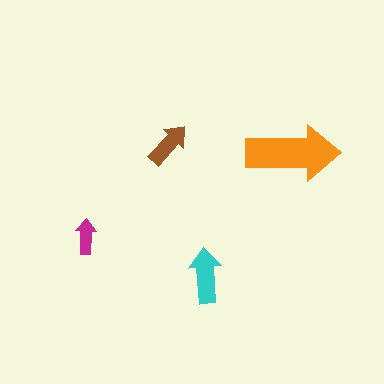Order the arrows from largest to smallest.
the orange one, the cyan one, the brown one, the magenta one.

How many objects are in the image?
There are 4 objects in the image.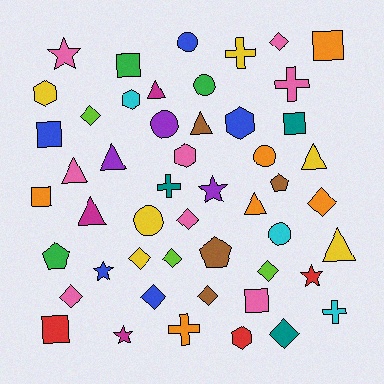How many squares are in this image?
There are 7 squares.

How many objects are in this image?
There are 50 objects.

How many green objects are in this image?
There are 3 green objects.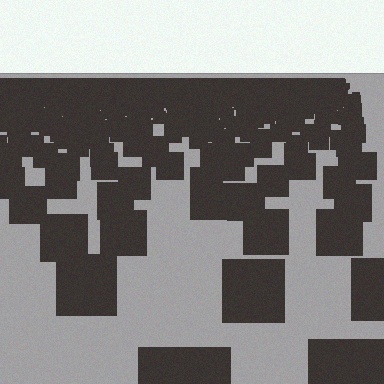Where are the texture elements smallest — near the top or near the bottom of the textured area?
Near the top.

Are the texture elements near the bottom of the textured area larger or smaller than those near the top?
Larger. Near the bottom, elements are closer to the viewer and appear at a bigger on-screen size.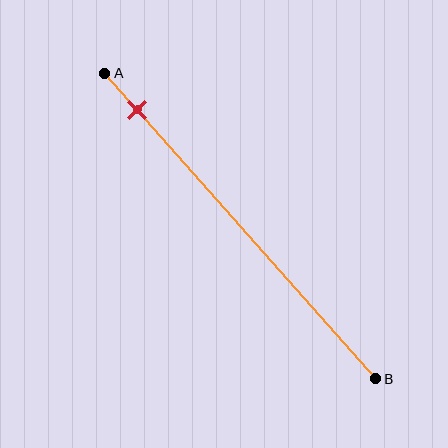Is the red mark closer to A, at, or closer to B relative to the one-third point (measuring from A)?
The red mark is closer to point A than the one-third point of segment AB.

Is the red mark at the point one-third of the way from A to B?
No, the mark is at about 10% from A, not at the 33% one-third point.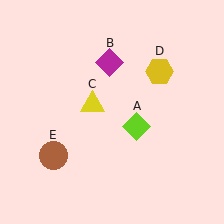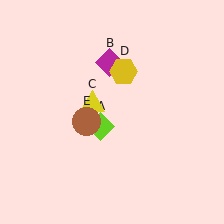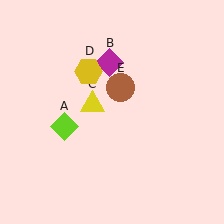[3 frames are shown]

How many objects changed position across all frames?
3 objects changed position: lime diamond (object A), yellow hexagon (object D), brown circle (object E).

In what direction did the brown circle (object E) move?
The brown circle (object E) moved up and to the right.